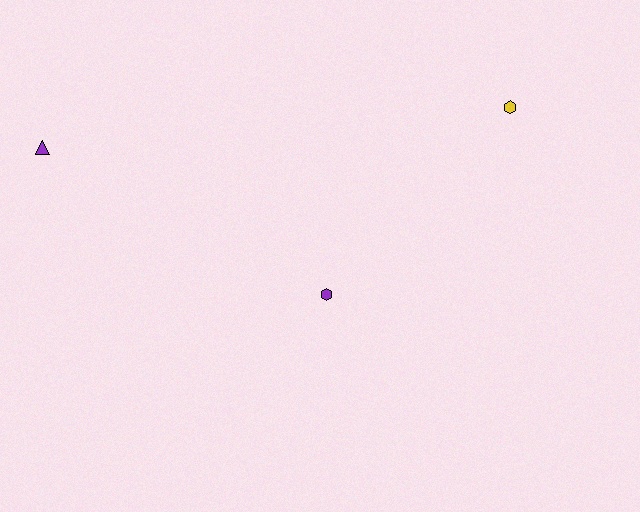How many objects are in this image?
There are 3 objects.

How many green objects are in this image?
There are no green objects.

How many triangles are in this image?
There is 1 triangle.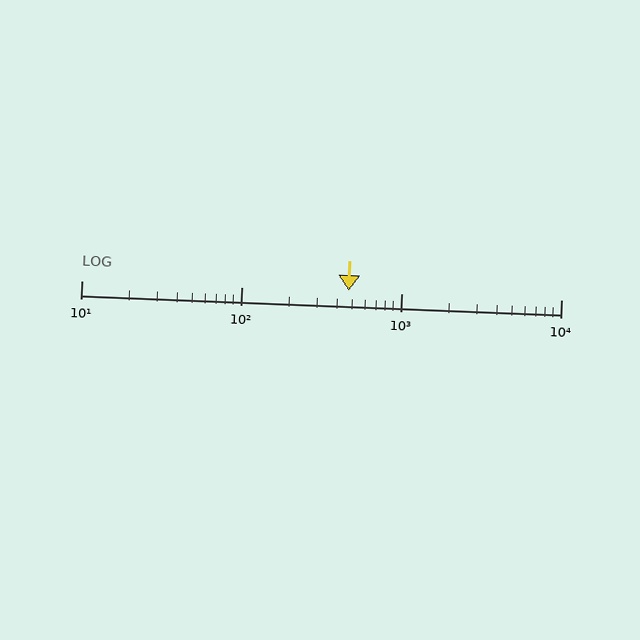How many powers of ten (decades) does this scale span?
The scale spans 3 decades, from 10 to 10000.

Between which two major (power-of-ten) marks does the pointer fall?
The pointer is between 100 and 1000.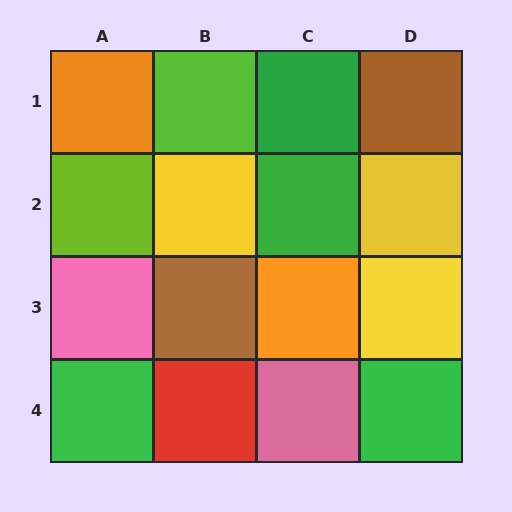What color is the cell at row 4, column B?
Red.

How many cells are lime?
2 cells are lime.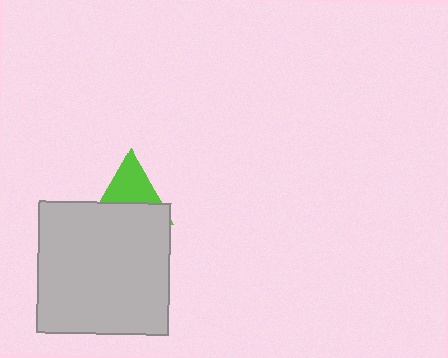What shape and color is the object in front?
The object in front is a light gray square.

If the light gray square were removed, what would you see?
You would see the complete lime triangle.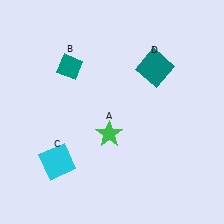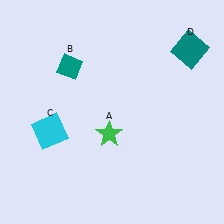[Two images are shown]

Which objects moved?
The objects that moved are: the cyan square (C), the teal square (D).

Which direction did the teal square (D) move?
The teal square (D) moved right.